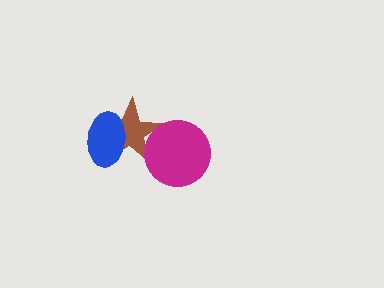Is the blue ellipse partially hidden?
No, no other shape covers it.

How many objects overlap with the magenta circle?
1 object overlaps with the magenta circle.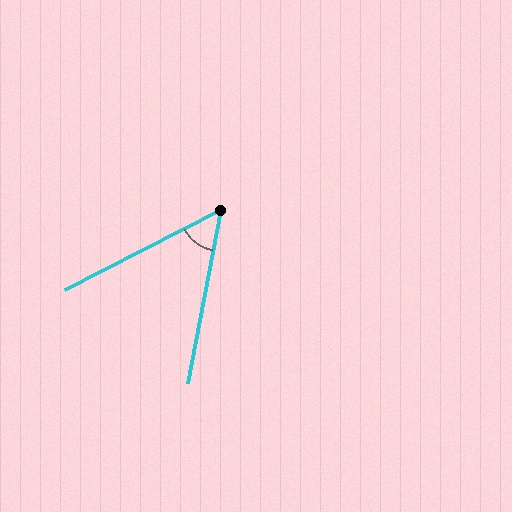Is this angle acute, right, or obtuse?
It is acute.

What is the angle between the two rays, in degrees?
Approximately 52 degrees.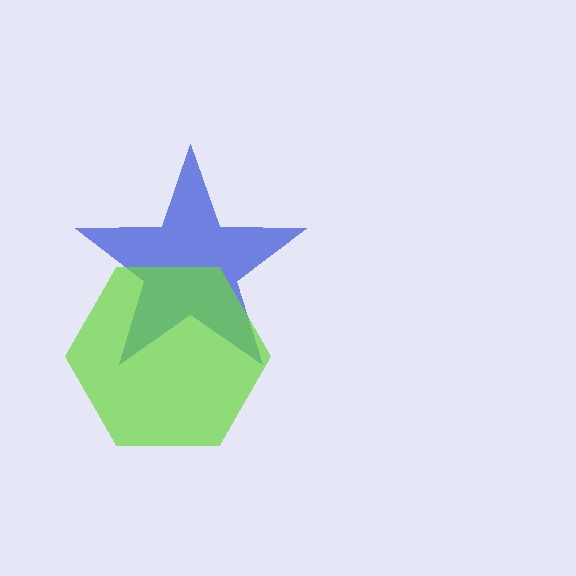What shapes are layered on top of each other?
The layered shapes are: a blue star, a lime hexagon.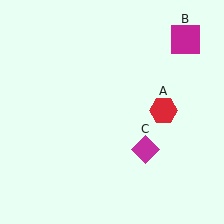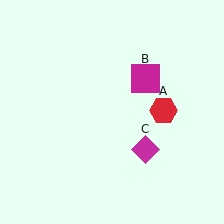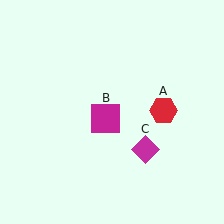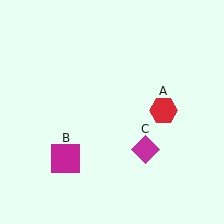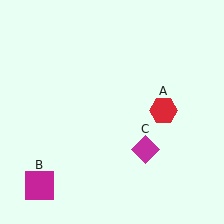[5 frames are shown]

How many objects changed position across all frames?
1 object changed position: magenta square (object B).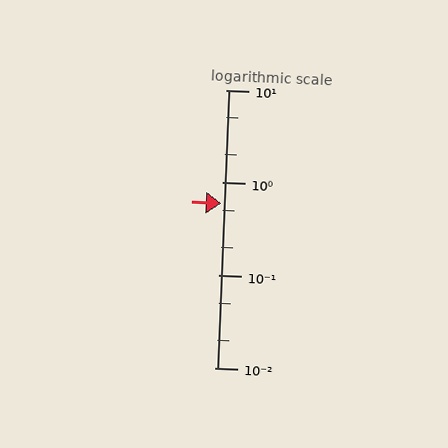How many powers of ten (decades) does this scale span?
The scale spans 3 decades, from 0.01 to 10.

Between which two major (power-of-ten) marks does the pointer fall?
The pointer is between 0.1 and 1.